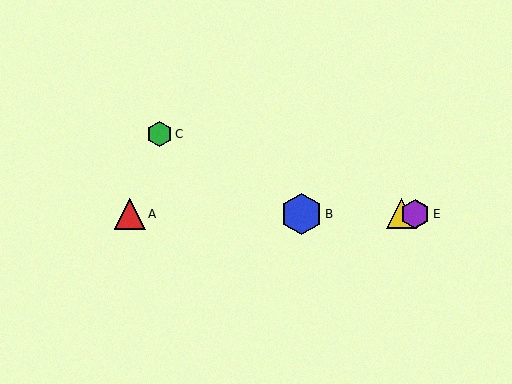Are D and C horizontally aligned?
No, D is at y≈214 and C is at y≈134.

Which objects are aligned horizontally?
Objects A, B, D, E are aligned horizontally.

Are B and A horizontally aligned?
Yes, both are at y≈214.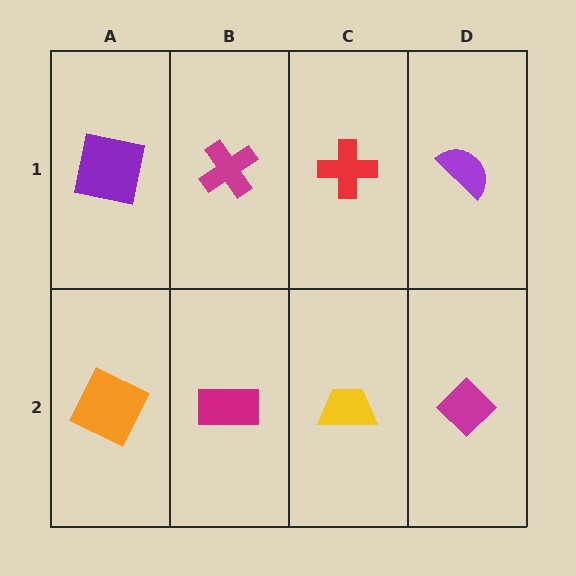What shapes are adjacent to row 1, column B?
A magenta rectangle (row 2, column B), a purple square (row 1, column A), a red cross (row 1, column C).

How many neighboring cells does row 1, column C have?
3.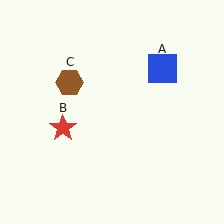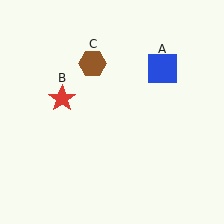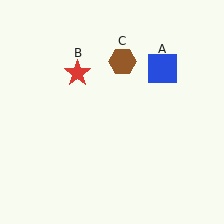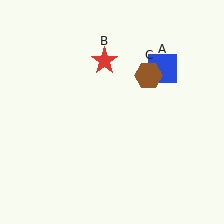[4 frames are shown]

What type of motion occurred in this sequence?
The red star (object B), brown hexagon (object C) rotated clockwise around the center of the scene.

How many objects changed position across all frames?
2 objects changed position: red star (object B), brown hexagon (object C).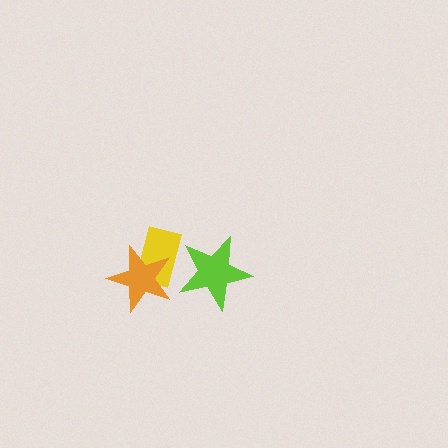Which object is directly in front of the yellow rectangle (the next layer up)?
The orange star is directly in front of the yellow rectangle.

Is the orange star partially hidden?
No, no other shape covers it.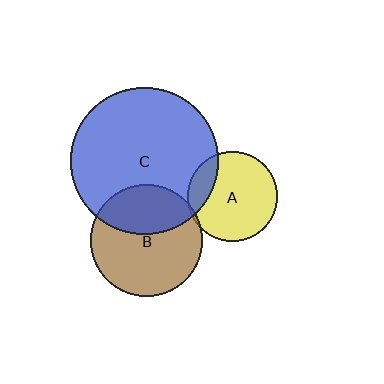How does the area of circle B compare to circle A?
Approximately 1.6 times.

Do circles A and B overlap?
Yes.